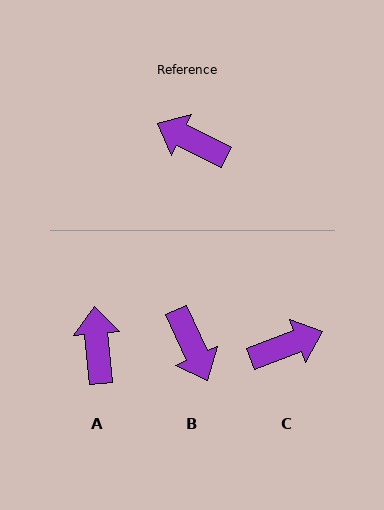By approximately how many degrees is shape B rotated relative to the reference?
Approximately 141 degrees counter-clockwise.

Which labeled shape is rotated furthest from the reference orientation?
B, about 141 degrees away.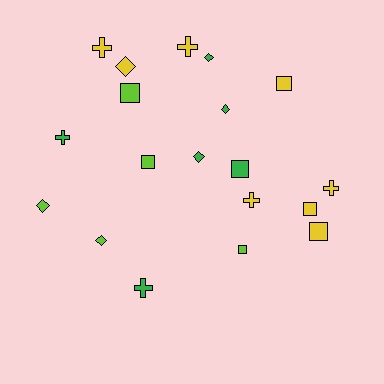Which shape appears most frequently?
Square, with 7 objects.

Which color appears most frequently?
Yellow, with 8 objects.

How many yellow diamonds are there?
There is 1 yellow diamond.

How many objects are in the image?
There are 19 objects.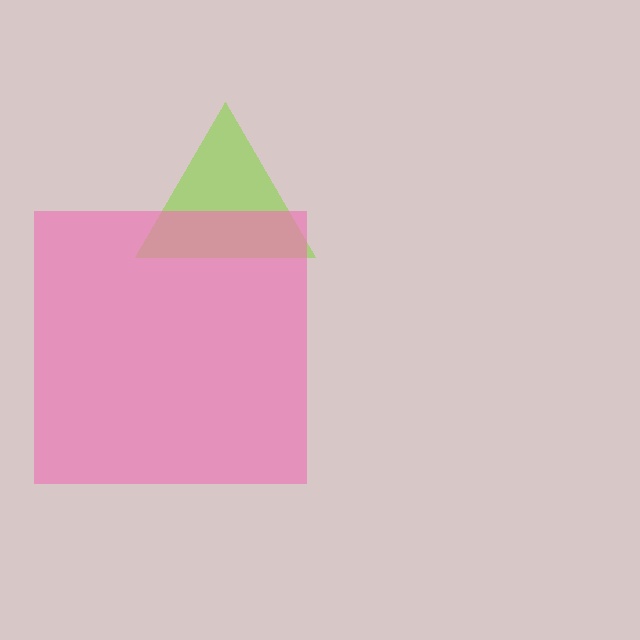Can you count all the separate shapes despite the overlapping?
Yes, there are 2 separate shapes.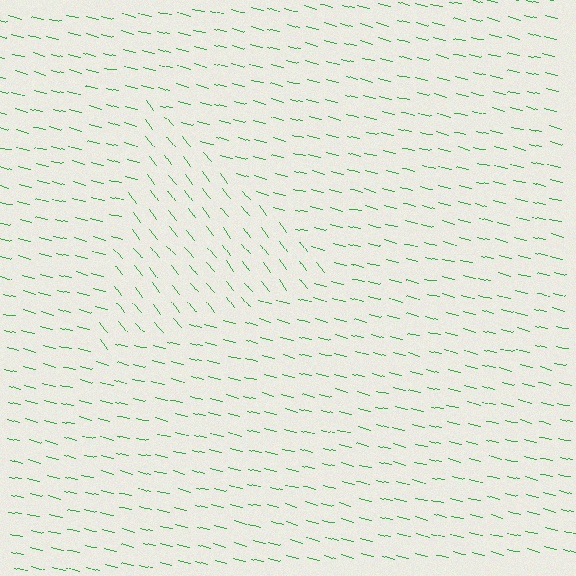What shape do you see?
I see a triangle.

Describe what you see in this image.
The image is filled with small green line segments. A triangle region in the image has lines oriented differently from the surrounding lines, creating a visible texture boundary.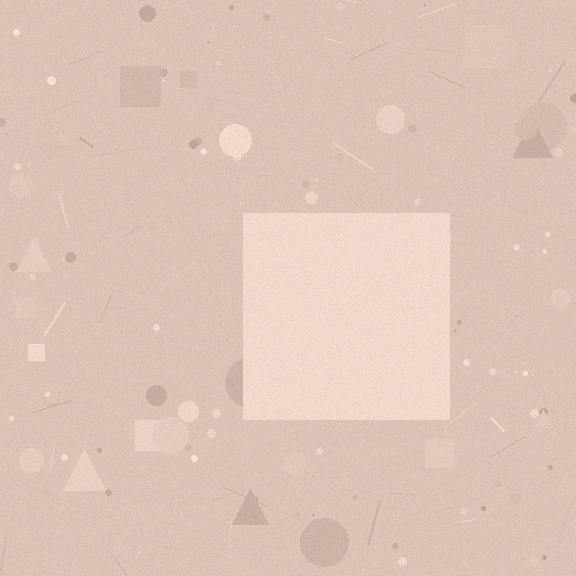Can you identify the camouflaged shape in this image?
The camouflaged shape is a square.